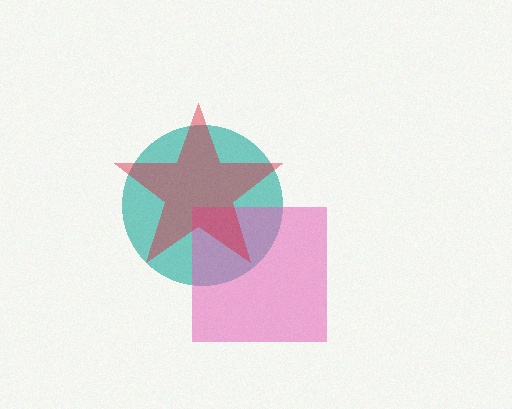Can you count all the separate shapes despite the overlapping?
Yes, there are 3 separate shapes.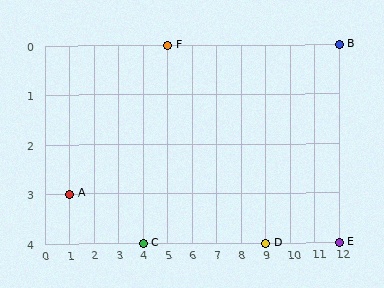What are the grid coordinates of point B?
Point B is at grid coordinates (12, 0).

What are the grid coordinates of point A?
Point A is at grid coordinates (1, 3).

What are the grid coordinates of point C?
Point C is at grid coordinates (4, 4).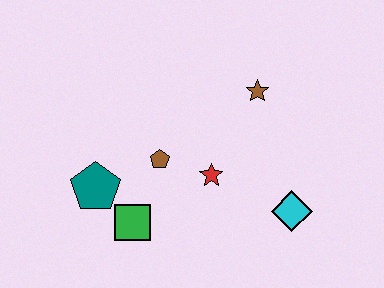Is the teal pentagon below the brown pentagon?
Yes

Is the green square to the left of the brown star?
Yes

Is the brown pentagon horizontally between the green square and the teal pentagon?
No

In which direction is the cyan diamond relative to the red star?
The cyan diamond is to the right of the red star.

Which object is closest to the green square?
The teal pentagon is closest to the green square.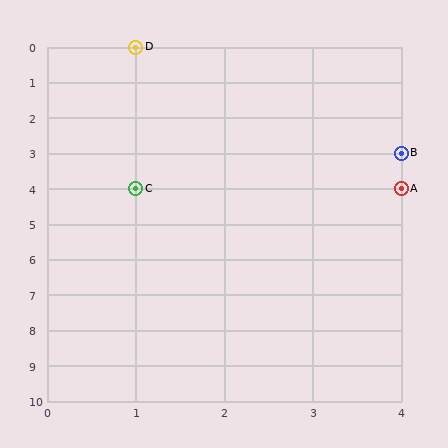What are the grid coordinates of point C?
Point C is at grid coordinates (1, 4).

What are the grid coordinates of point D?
Point D is at grid coordinates (1, 0).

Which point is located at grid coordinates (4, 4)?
Point A is at (4, 4).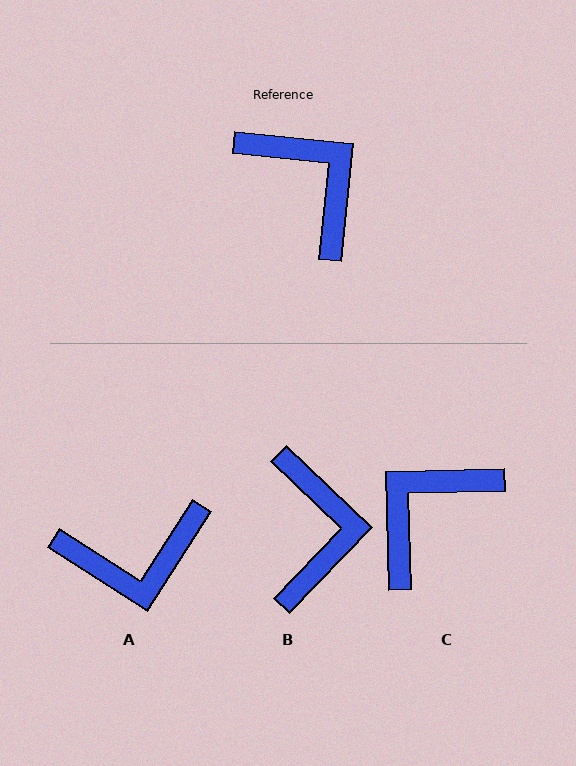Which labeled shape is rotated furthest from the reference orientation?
A, about 117 degrees away.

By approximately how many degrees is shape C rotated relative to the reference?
Approximately 97 degrees counter-clockwise.